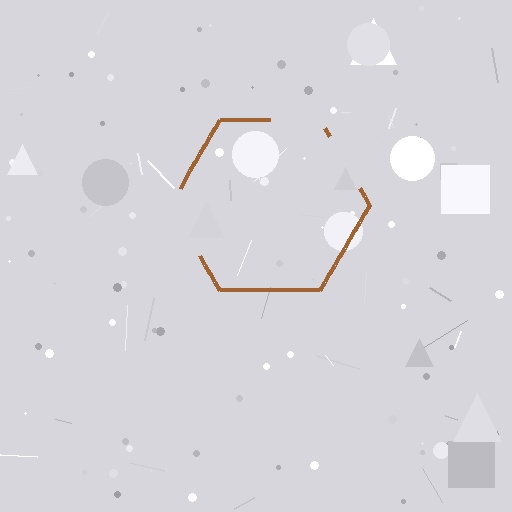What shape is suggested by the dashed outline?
The dashed outline suggests a hexagon.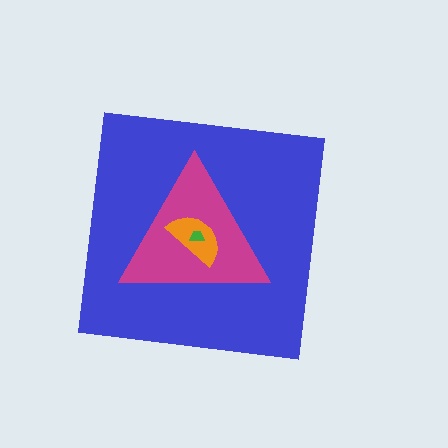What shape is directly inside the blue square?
The magenta triangle.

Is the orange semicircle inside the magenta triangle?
Yes.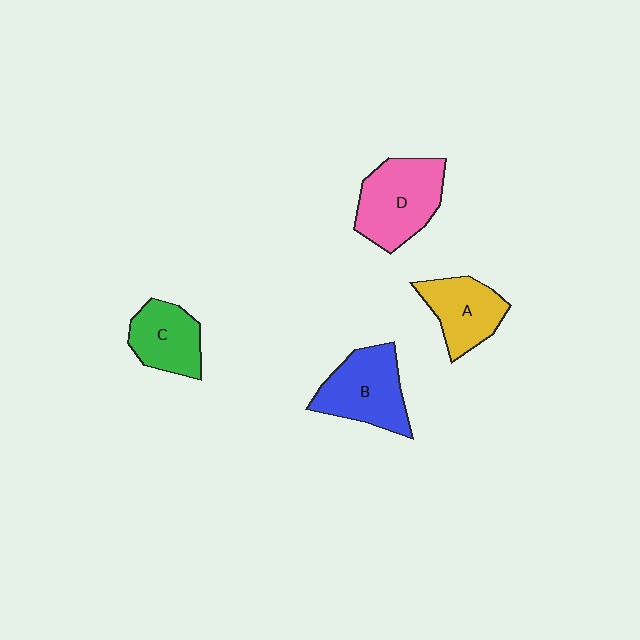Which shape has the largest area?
Shape D (pink).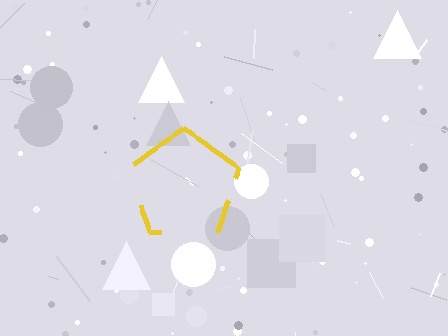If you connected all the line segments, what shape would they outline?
They would outline a pentagon.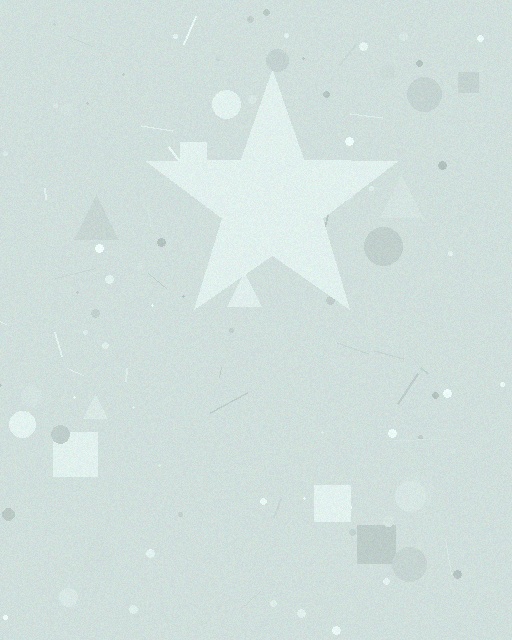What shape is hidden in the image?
A star is hidden in the image.